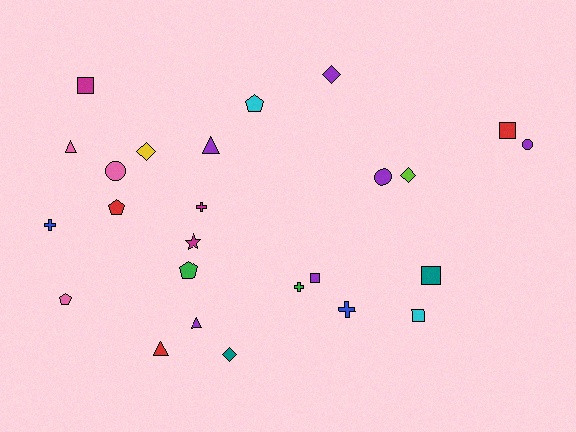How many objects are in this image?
There are 25 objects.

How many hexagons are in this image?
There are no hexagons.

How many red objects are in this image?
There are 3 red objects.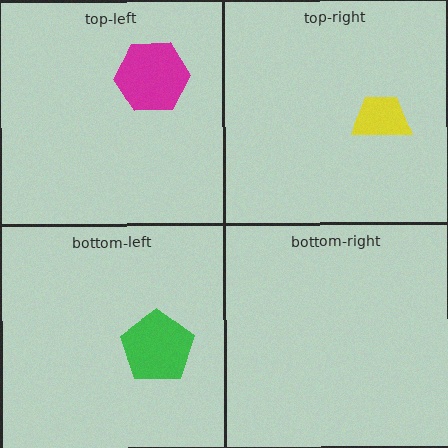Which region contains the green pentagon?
The bottom-left region.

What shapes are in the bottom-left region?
The green pentagon.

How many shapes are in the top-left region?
1.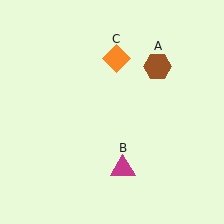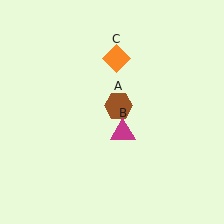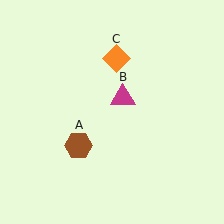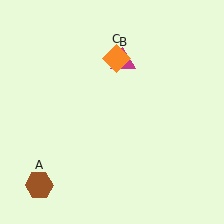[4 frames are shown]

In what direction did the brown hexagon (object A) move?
The brown hexagon (object A) moved down and to the left.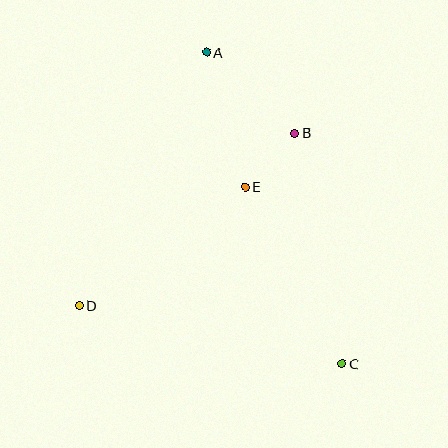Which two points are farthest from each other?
Points A and C are farthest from each other.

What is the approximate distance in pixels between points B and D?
The distance between B and D is approximately 276 pixels.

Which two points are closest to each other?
Points B and E are closest to each other.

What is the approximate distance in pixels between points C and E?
The distance between C and E is approximately 202 pixels.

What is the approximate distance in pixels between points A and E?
The distance between A and E is approximately 140 pixels.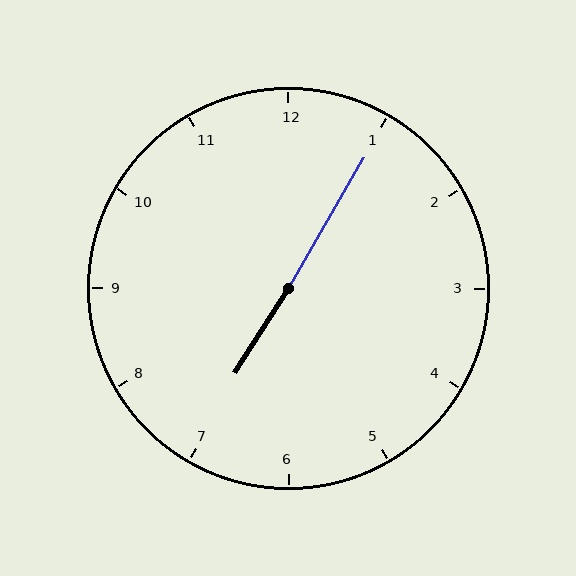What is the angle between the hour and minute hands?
Approximately 178 degrees.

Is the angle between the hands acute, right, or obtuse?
It is obtuse.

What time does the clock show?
7:05.